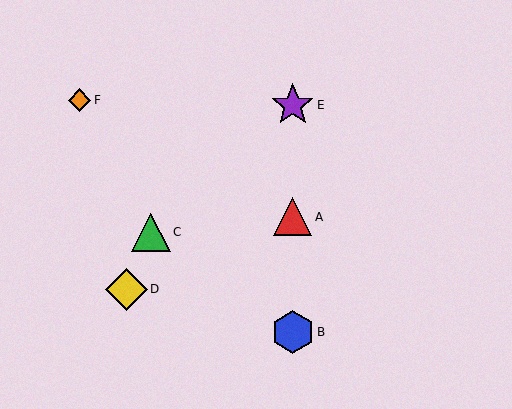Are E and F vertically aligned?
No, E is at x≈293 and F is at x≈80.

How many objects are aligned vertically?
3 objects (A, B, E) are aligned vertically.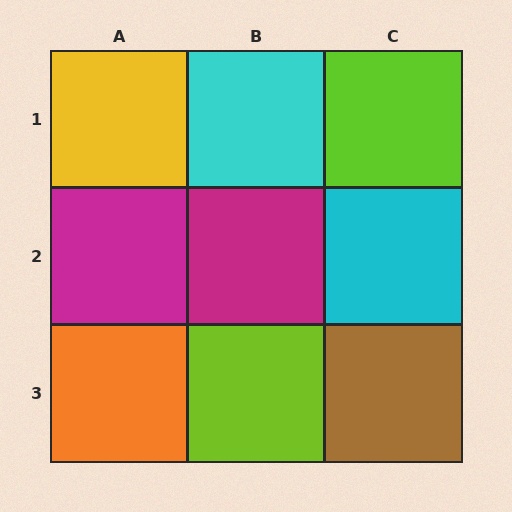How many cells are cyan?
2 cells are cyan.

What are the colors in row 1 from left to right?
Yellow, cyan, lime.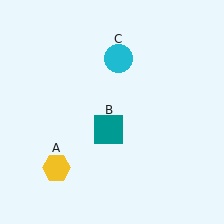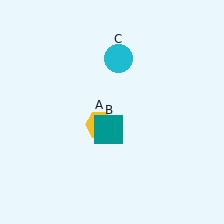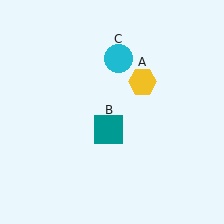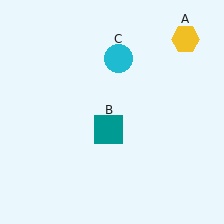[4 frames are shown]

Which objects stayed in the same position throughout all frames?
Teal square (object B) and cyan circle (object C) remained stationary.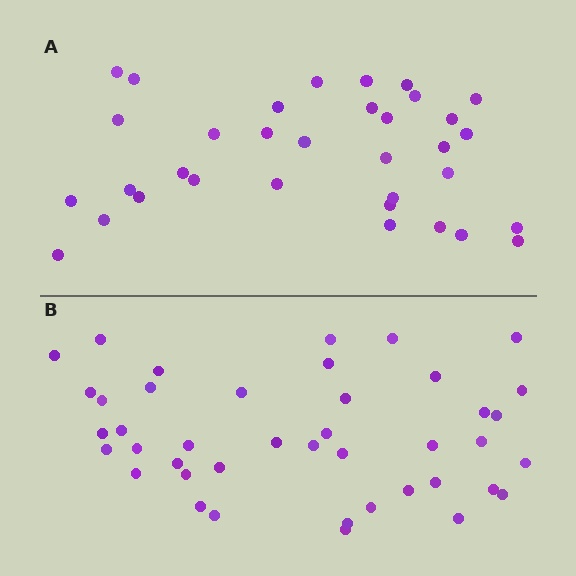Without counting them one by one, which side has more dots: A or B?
Region B (the bottom region) has more dots.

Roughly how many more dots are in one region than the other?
Region B has roughly 8 or so more dots than region A.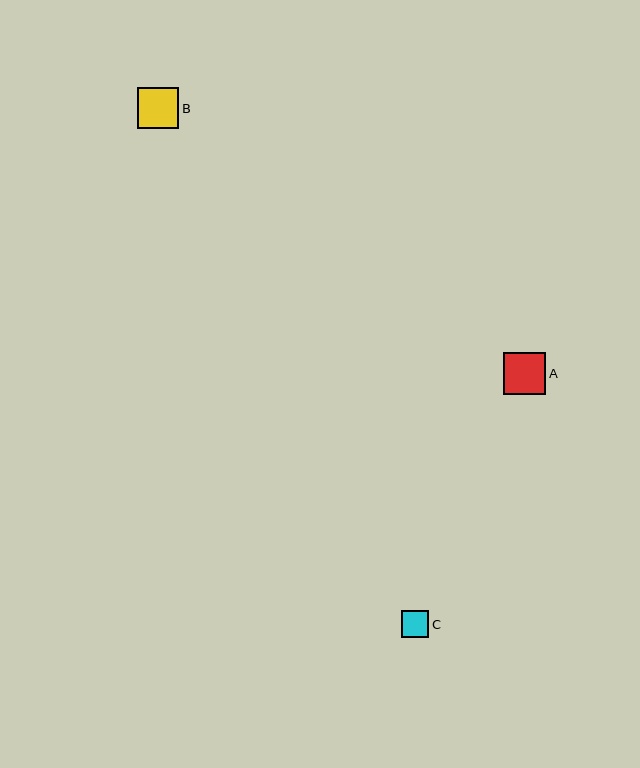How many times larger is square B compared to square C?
Square B is approximately 1.5 times the size of square C.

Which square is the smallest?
Square C is the smallest with a size of approximately 28 pixels.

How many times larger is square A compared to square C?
Square A is approximately 1.5 times the size of square C.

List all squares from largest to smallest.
From largest to smallest: A, B, C.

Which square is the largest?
Square A is the largest with a size of approximately 42 pixels.